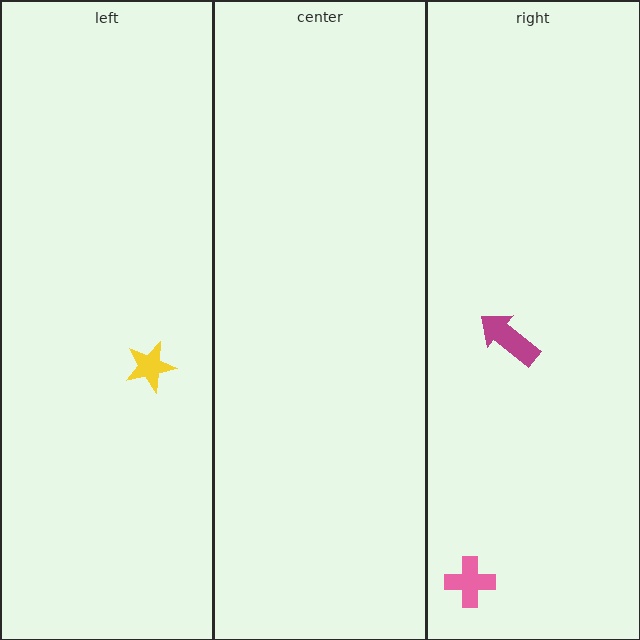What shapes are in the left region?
The yellow star.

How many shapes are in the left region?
1.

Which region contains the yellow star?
The left region.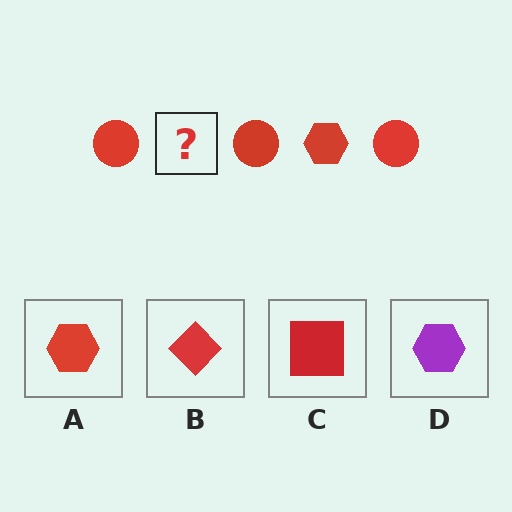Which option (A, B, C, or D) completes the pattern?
A.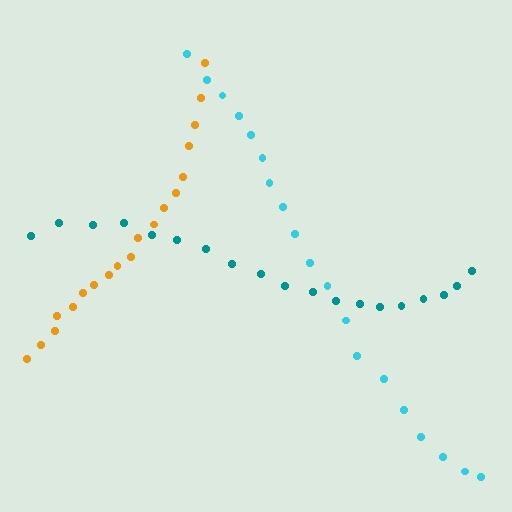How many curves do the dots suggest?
There are 3 distinct paths.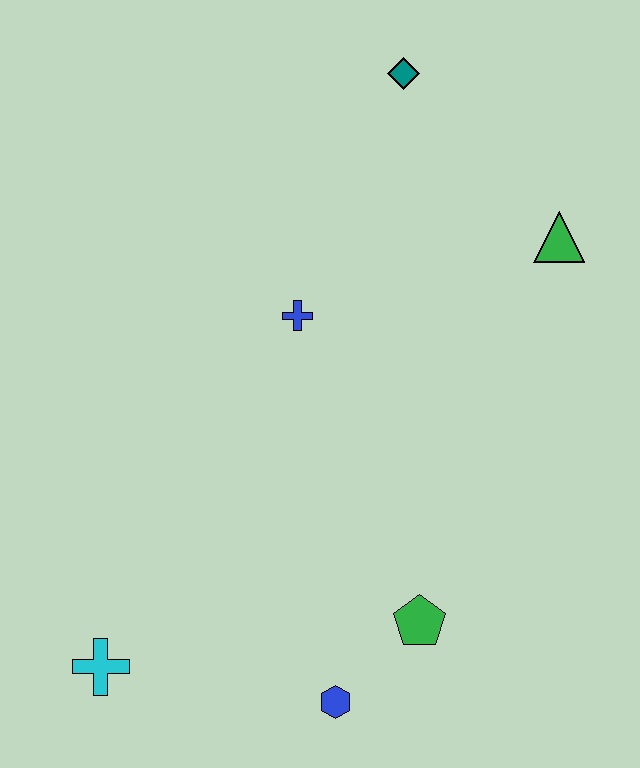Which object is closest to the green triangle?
The teal diamond is closest to the green triangle.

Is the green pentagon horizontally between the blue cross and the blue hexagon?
No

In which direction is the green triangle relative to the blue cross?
The green triangle is to the right of the blue cross.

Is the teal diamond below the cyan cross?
No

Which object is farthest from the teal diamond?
The cyan cross is farthest from the teal diamond.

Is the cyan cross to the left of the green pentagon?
Yes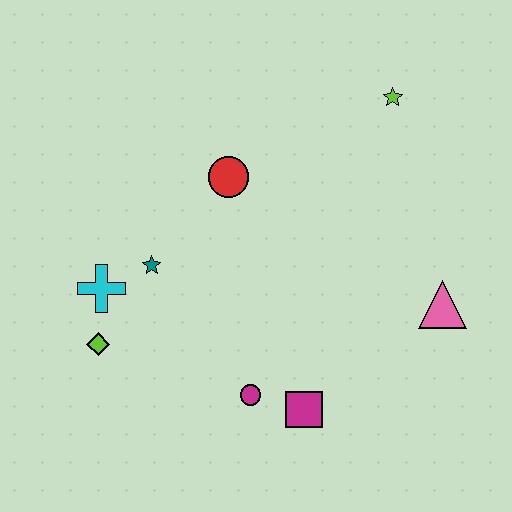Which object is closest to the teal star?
The cyan cross is closest to the teal star.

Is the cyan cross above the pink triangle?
Yes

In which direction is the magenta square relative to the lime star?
The magenta square is below the lime star.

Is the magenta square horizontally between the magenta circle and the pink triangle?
Yes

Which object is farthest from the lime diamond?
The lime star is farthest from the lime diamond.